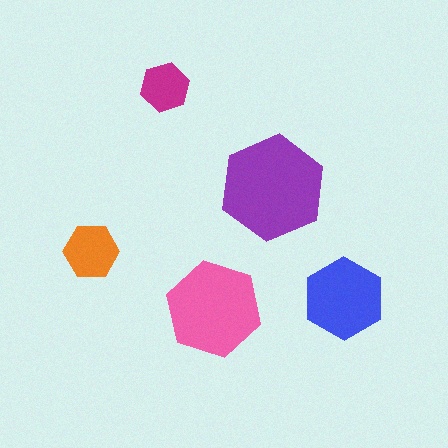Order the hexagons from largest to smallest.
the purple one, the pink one, the blue one, the orange one, the magenta one.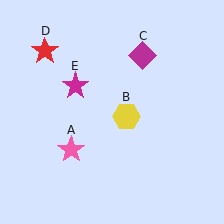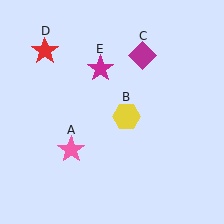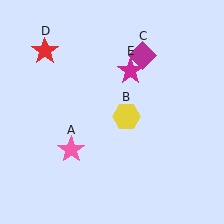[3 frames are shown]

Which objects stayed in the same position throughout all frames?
Pink star (object A) and yellow hexagon (object B) and magenta diamond (object C) and red star (object D) remained stationary.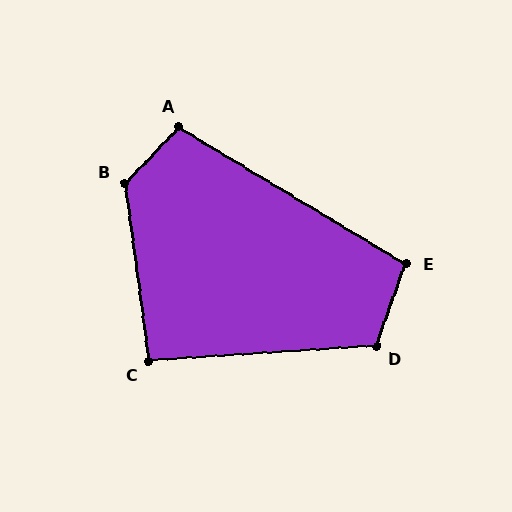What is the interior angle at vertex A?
Approximately 103 degrees (obtuse).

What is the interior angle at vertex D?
Approximately 114 degrees (obtuse).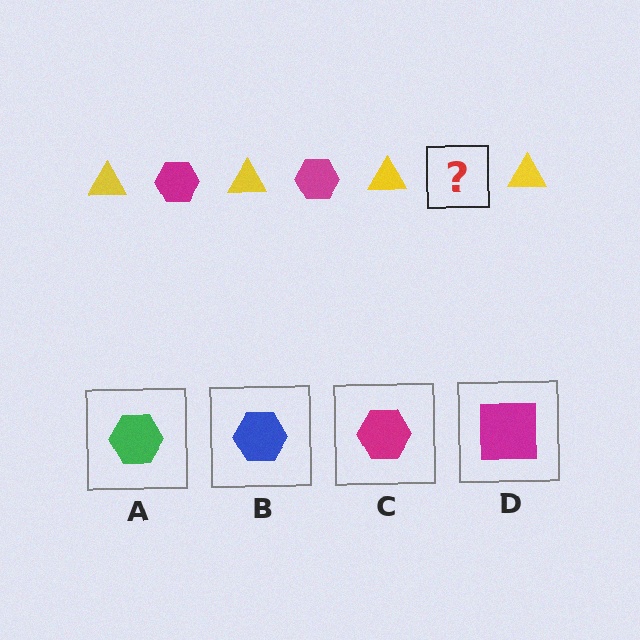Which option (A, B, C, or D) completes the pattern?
C.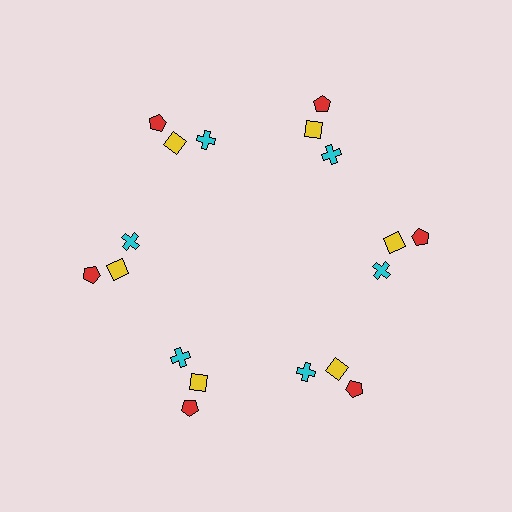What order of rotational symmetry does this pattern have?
This pattern has 6-fold rotational symmetry.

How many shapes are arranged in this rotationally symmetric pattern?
There are 18 shapes, arranged in 6 groups of 3.